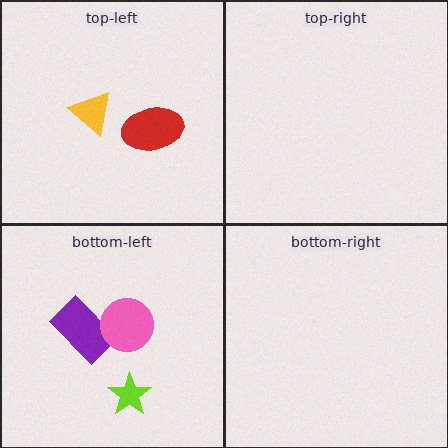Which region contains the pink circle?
The bottom-left region.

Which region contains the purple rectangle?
The bottom-left region.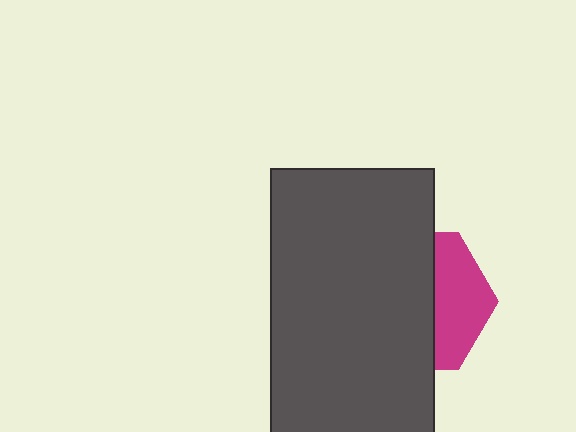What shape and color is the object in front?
The object in front is a dark gray rectangle.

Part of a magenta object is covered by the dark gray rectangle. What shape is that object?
It is a hexagon.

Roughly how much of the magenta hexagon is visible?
A small part of it is visible (roughly 36%).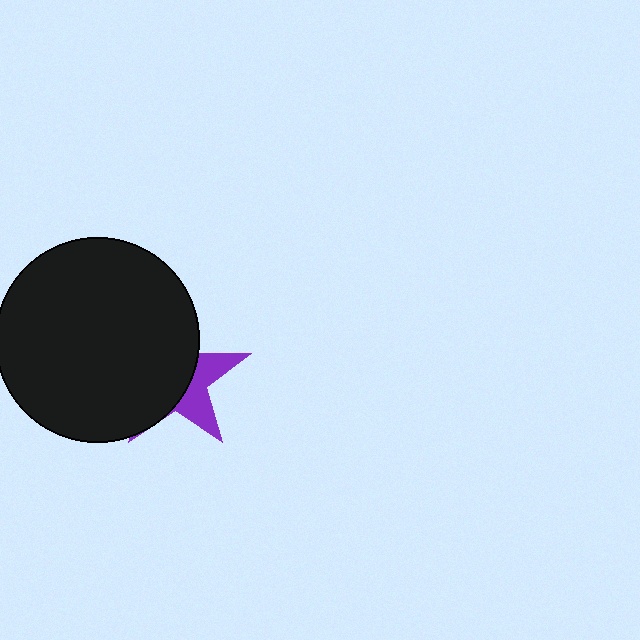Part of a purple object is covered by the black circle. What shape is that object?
It is a star.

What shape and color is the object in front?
The object in front is a black circle.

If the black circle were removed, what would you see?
You would see the complete purple star.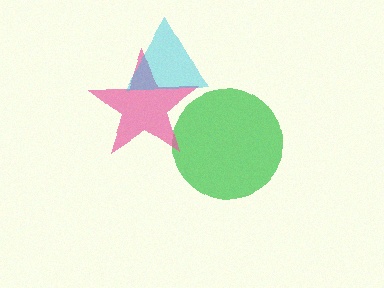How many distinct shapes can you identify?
There are 3 distinct shapes: a green circle, a pink star, a cyan triangle.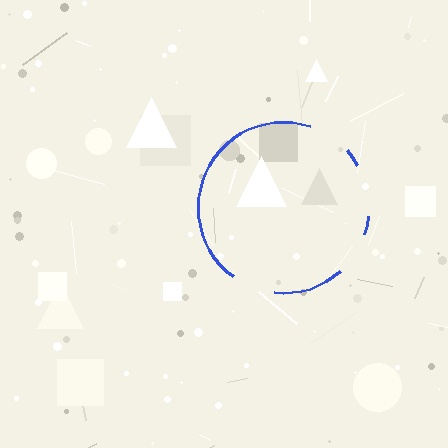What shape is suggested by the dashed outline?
The dashed outline suggests a circle.